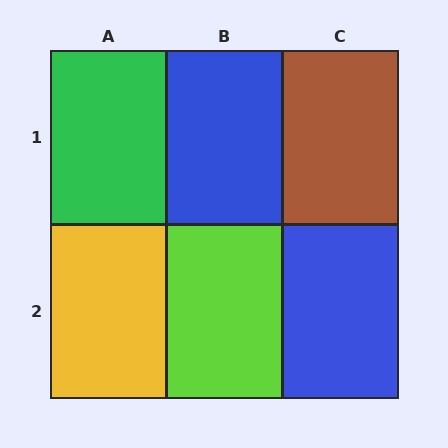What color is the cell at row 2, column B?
Lime.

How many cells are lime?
1 cell is lime.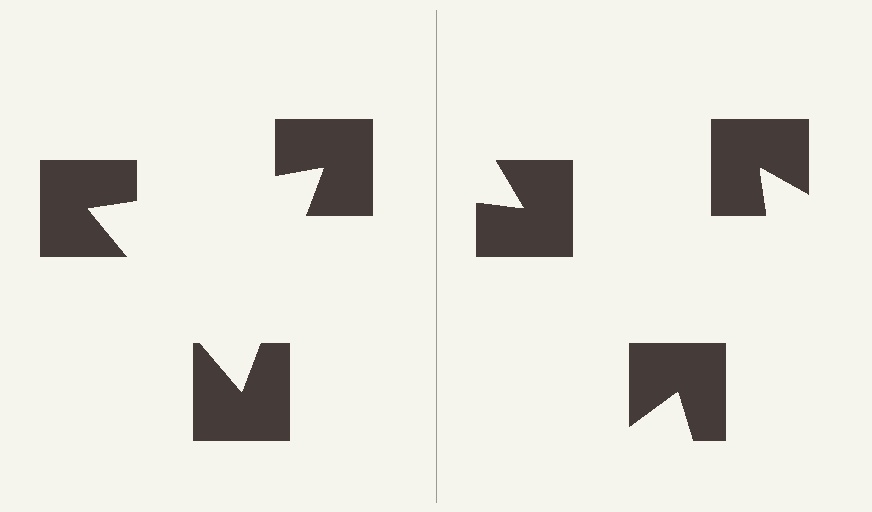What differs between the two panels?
The notched squares are positioned identically on both sides; only the wedge orientations differ. On the left they align to a triangle; on the right they are misaligned.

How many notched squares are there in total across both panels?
6 — 3 on each side.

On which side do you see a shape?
An illusory triangle appears on the left side. On the right side the wedge cuts are rotated, so no coherent shape forms.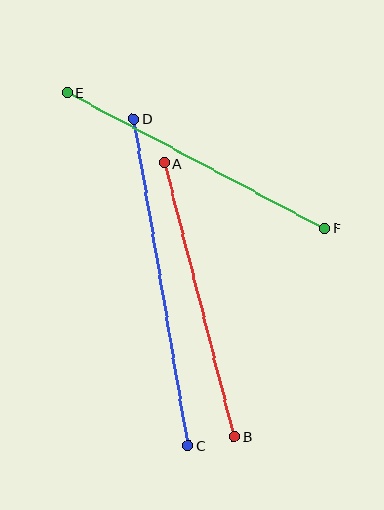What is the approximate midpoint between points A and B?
The midpoint is at approximately (199, 300) pixels.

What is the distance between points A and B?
The distance is approximately 282 pixels.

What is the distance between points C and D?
The distance is approximately 331 pixels.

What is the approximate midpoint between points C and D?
The midpoint is at approximately (161, 282) pixels.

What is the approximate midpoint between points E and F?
The midpoint is at approximately (196, 160) pixels.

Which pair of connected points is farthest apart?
Points C and D are farthest apart.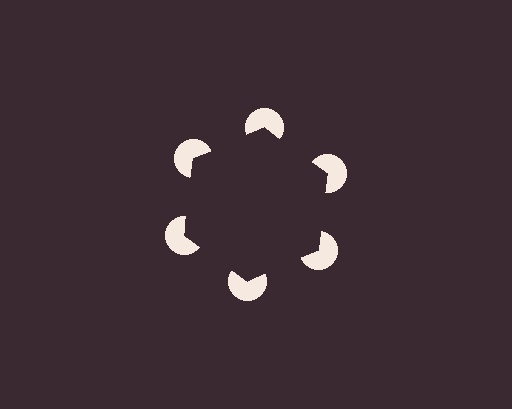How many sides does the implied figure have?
6 sides.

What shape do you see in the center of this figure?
An illusory hexagon — its edges are inferred from the aligned wedge cuts in the pac-man discs, not physically drawn.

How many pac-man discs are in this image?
There are 6 — one at each vertex of the illusory hexagon.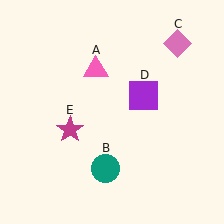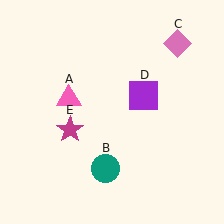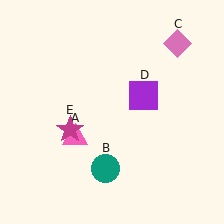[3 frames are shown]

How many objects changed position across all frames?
1 object changed position: pink triangle (object A).